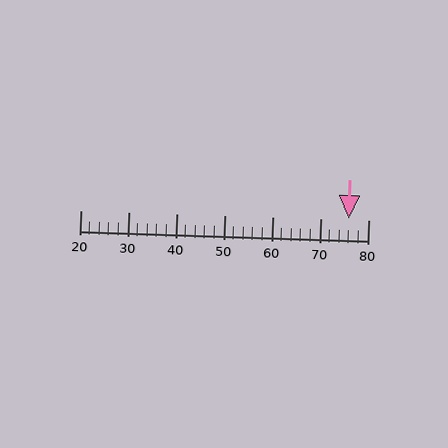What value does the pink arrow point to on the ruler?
The pink arrow points to approximately 76.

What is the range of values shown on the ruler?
The ruler shows values from 20 to 80.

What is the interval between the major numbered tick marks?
The major tick marks are spaced 10 units apart.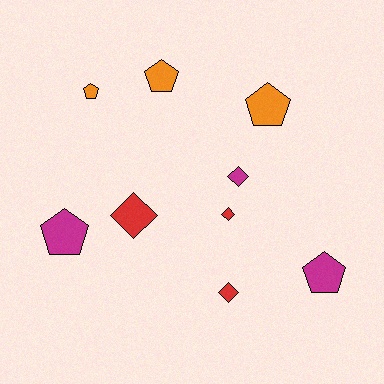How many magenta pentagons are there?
There are 2 magenta pentagons.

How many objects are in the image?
There are 9 objects.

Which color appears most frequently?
Orange, with 3 objects.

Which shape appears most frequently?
Pentagon, with 5 objects.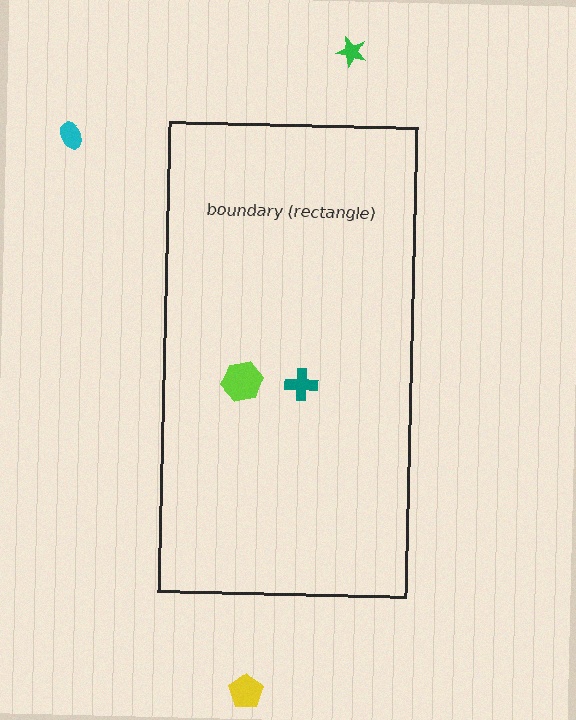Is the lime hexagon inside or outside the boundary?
Inside.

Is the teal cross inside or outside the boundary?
Inside.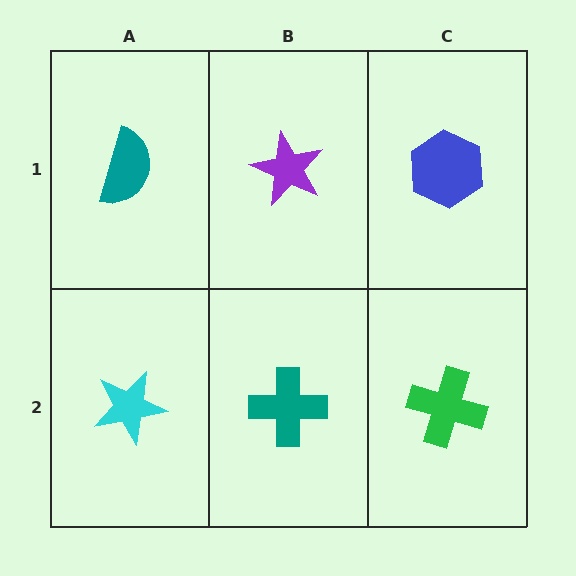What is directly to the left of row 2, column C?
A teal cross.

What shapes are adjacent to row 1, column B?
A teal cross (row 2, column B), a teal semicircle (row 1, column A), a blue hexagon (row 1, column C).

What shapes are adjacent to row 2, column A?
A teal semicircle (row 1, column A), a teal cross (row 2, column B).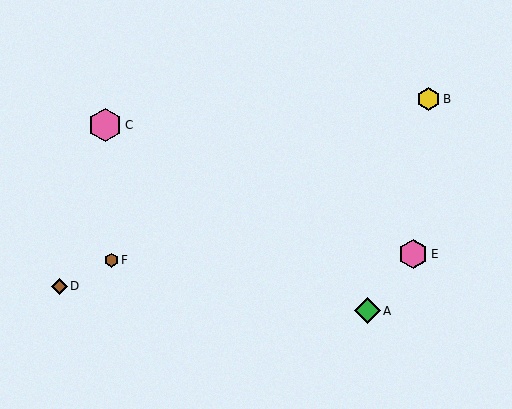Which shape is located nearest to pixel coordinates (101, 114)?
The pink hexagon (labeled C) at (105, 125) is nearest to that location.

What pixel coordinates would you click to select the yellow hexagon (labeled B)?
Click at (429, 99) to select the yellow hexagon B.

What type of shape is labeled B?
Shape B is a yellow hexagon.